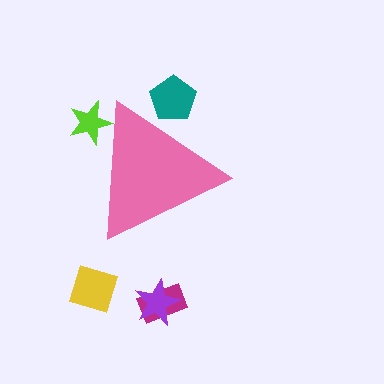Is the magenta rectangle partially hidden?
No, the magenta rectangle is fully visible.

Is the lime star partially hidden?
Yes, the lime star is partially hidden behind the pink triangle.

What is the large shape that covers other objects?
A pink triangle.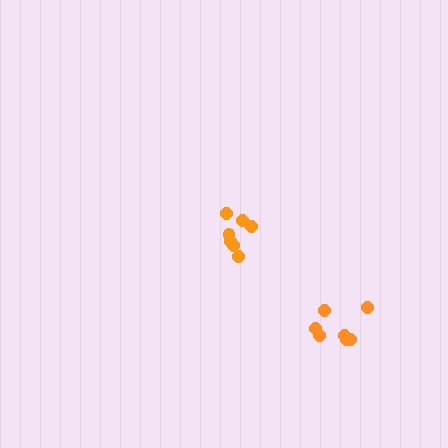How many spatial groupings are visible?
There are 2 spatial groupings.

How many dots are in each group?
Group 1: 7 dots, Group 2: 7 dots (14 total).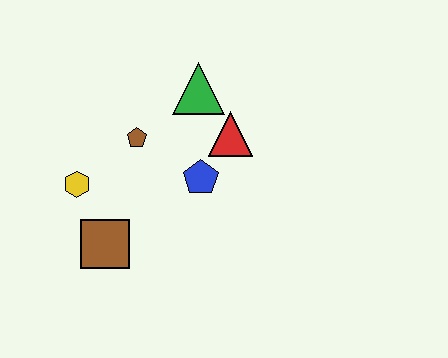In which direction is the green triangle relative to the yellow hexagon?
The green triangle is to the right of the yellow hexagon.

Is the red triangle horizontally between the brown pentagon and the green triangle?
No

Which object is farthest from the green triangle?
The brown square is farthest from the green triangle.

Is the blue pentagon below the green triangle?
Yes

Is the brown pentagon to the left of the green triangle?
Yes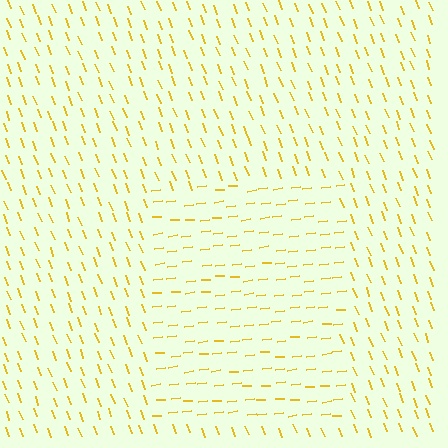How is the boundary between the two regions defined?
The boundary is defined purely by a change in line orientation (approximately 75 degrees difference). All lines are the same color and thickness.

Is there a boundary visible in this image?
Yes, there is a texture boundary formed by a change in line orientation.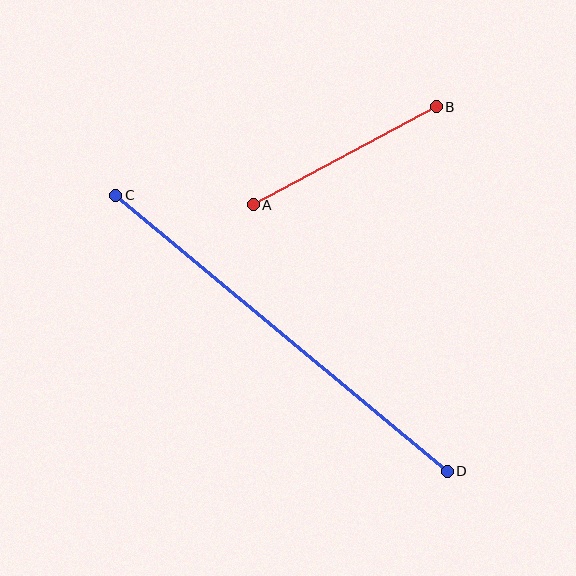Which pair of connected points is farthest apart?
Points C and D are farthest apart.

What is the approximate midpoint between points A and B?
The midpoint is at approximately (345, 156) pixels.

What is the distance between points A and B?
The distance is approximately 208 pixels.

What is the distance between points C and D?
The distance is approximately 431 pixels.